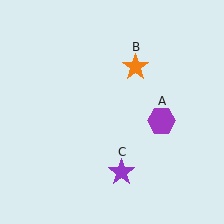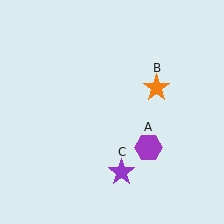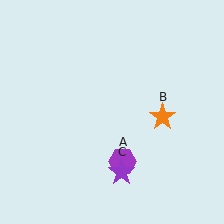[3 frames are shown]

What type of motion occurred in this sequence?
The purple hexagon (object A), orange star (object B) rotated clockwise around the center of the scene.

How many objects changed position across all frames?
2 objects changed position: purple hexagon (object A), orange star (object B).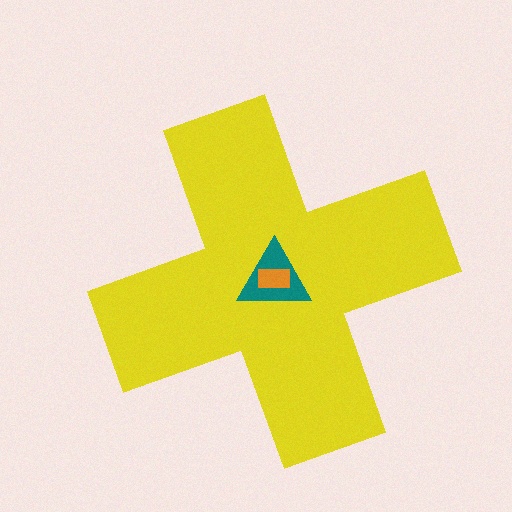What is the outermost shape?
The yellow cross.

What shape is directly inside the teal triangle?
The orange rectangle.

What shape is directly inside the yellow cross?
The teal triangle.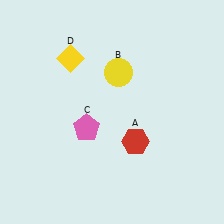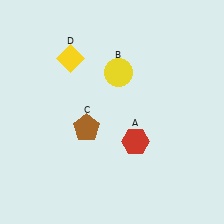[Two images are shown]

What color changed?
The pentagon (C) changed from pink in Image 1 to brown in Image 2.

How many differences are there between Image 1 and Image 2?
There is 1 difference between the two images.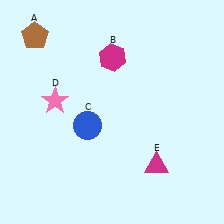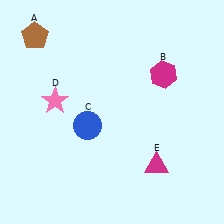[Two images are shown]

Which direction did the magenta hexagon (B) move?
The magenta hexagon (B) moved right.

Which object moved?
The magenta hexagon (B) moved right.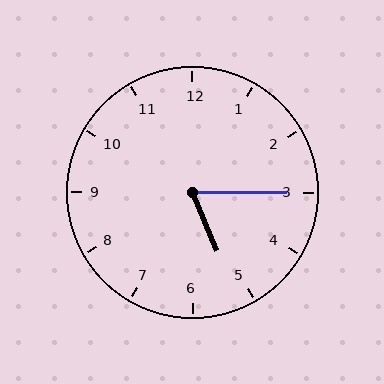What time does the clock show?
5:15.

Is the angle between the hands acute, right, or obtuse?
It is acute.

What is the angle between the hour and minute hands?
Approximately 68 degrees.